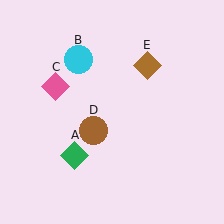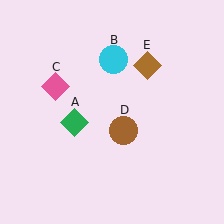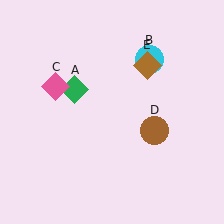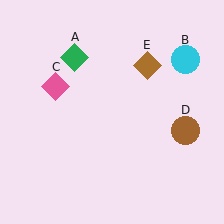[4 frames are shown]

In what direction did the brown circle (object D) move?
The brown circle (object D) moved right.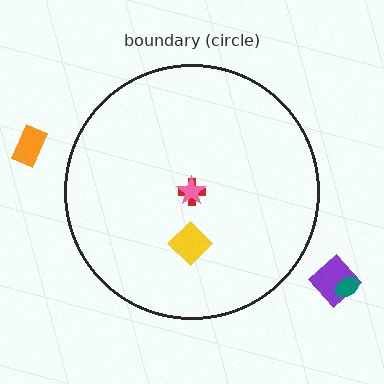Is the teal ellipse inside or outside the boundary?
Outside.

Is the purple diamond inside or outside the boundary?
Outside.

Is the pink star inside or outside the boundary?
Inside.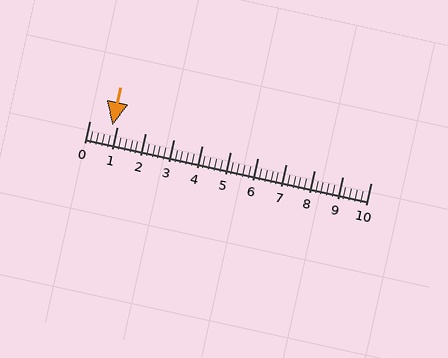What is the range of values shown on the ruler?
The ruler shows values from 0 to 10.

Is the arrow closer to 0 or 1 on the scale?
The arrow is closer to 1.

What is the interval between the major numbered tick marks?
The major tick marks are spaced 1 units apart.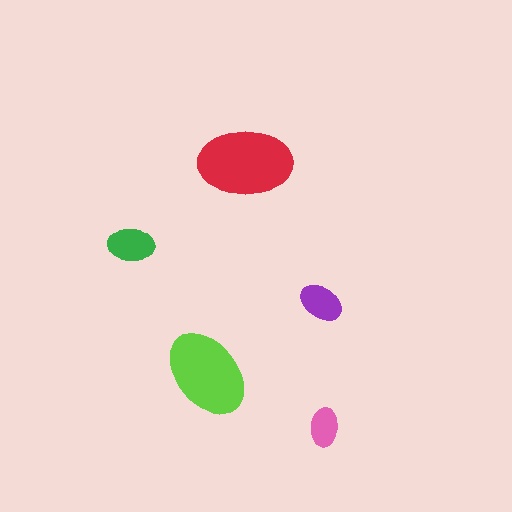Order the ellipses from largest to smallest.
the red one, the lime one, the green one, the purple one, the pink one.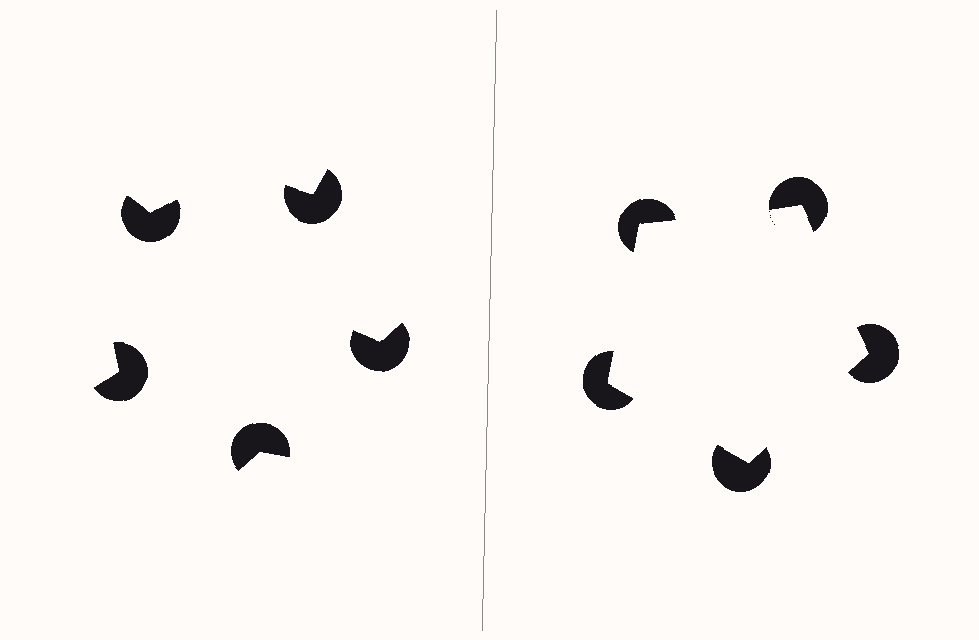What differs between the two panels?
The pac-man discs are positioned identically on both sides; only the wedge orientations differ. On the right they align to a pentagon; on the left they are misaligned.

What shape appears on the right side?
An illusory pentagon.